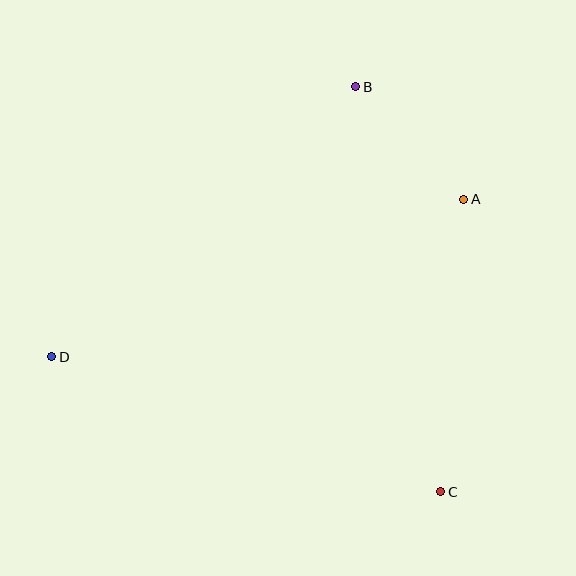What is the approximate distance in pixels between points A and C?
The distance between A and C is approximately 294 pixels.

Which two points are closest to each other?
Points A and B are closest to each other.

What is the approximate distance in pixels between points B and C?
The distance between B and C is approximately 414 pixels.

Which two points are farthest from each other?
Points A and D are farthest from each other.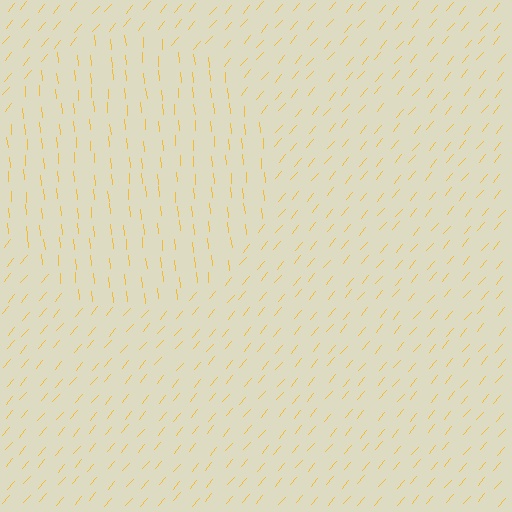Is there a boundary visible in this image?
Yes, there is a texture boundary formed by a change in line orientation.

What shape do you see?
I see a circle.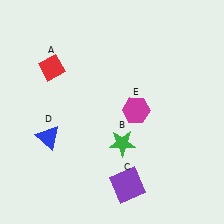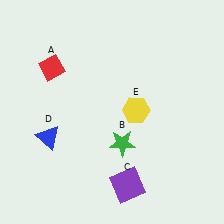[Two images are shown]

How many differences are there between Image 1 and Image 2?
There is 1 difference between the two images.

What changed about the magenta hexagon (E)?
In Image 1, E is magenta. In Image 2, it changed to yellow.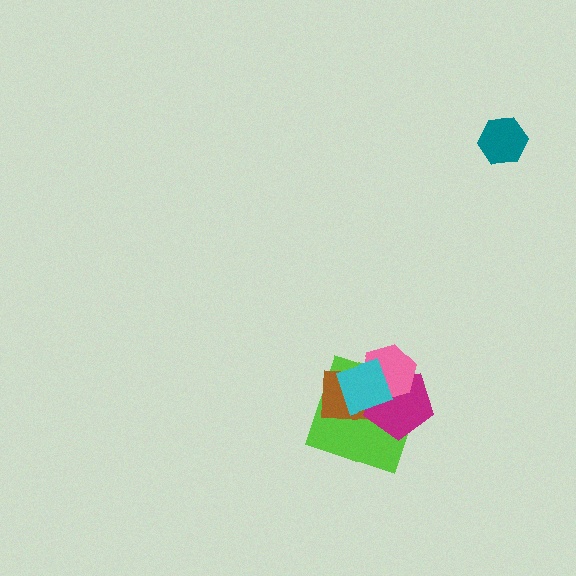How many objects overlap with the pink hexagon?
4 objects overlap with the pink hexagon.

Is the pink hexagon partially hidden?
Yes, it is partially covered by another shape.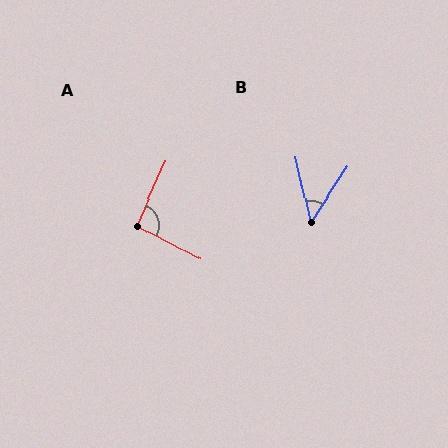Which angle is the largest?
A, at approximately 93 degrees.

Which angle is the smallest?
B, at approximately 46 degrees.